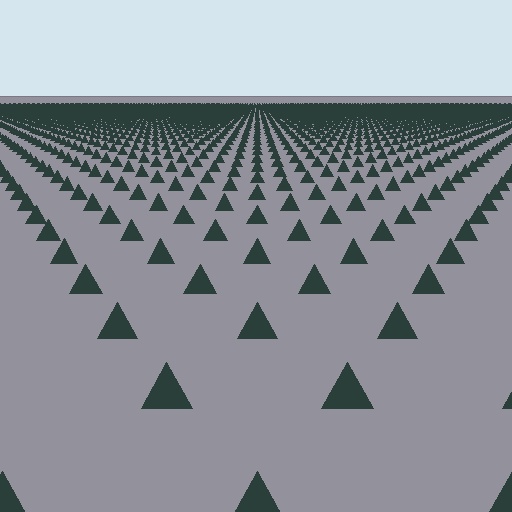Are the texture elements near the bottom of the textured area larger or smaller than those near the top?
Larger. Near the bottom, elements are closer to the viewer and appear at a bigger on-screen size.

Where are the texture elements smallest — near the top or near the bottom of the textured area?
Near the top.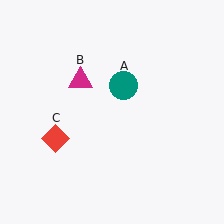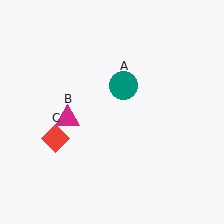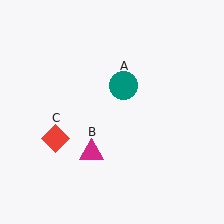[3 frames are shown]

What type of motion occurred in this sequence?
The magenta triangle (object B) rotated counterclockwise around the center of the scene.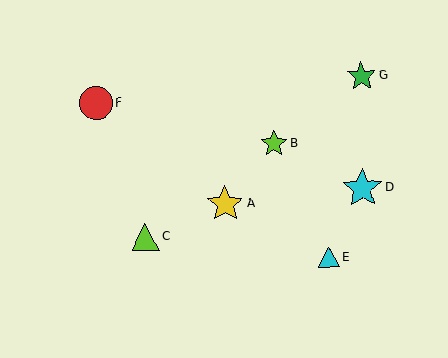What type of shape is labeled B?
Shape B is a lime star.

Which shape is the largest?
The cyan star (labeled D) is the largest.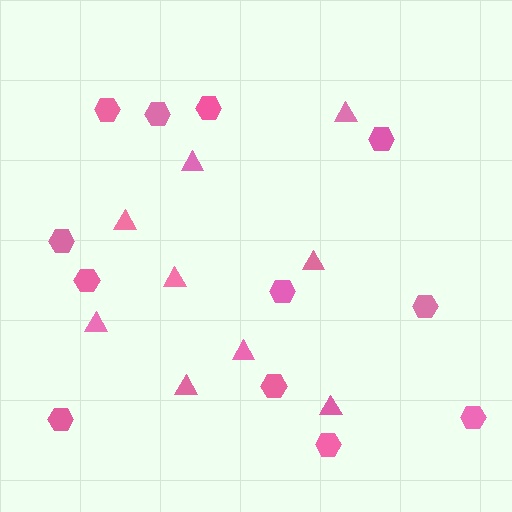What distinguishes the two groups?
There are 2 groups: one group of hexagons (12) and one group of triangles (9).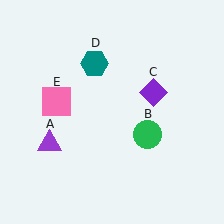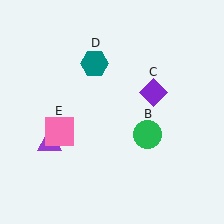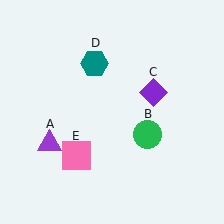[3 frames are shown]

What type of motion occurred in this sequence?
The pink square (object E) rotated counterclockwise around the center of the scene.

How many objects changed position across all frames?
1 object changed position: pink square (object E).